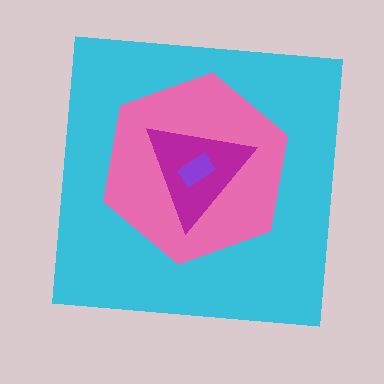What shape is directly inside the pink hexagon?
The magenta triangle.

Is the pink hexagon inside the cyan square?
Yes.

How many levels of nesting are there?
4.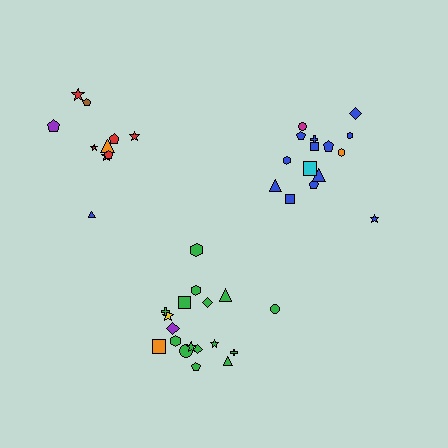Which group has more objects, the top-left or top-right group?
The top-right group.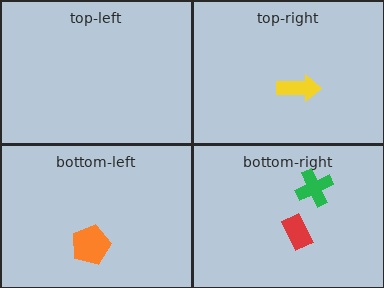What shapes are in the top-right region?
The yellow arrow.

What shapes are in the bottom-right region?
The green cross, the red rectangle.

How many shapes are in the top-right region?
1.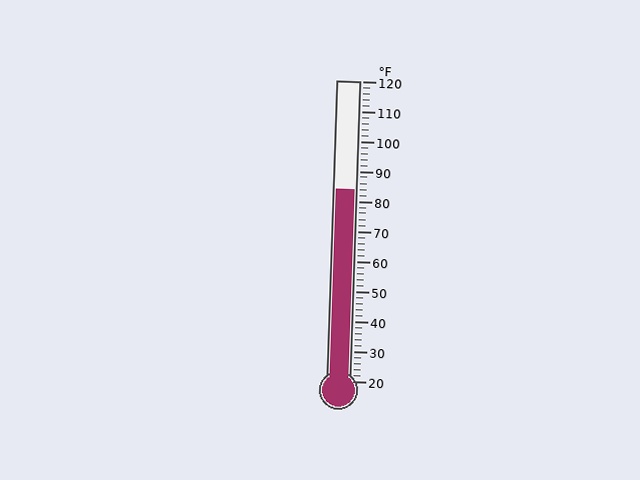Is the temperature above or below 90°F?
The temperature is below 90°F.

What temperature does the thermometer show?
The thermometer shows approximately 84°F.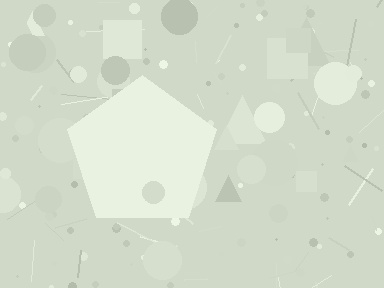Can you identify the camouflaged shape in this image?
The camouflaged shape is a pentagon.